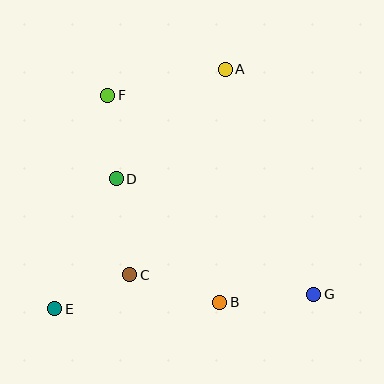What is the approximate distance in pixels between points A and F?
The distance between A and F is approximately 120 pixels.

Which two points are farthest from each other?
Points A and E are farthest from each other.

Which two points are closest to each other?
Points C and E are closest to each other.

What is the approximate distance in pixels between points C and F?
The distance between C and F is approximately 181 pixels.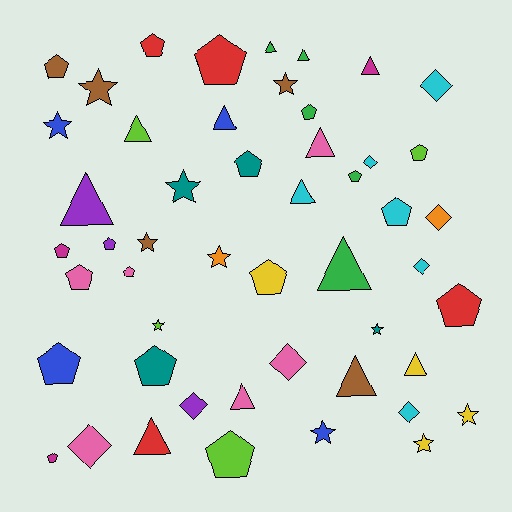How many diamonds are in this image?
There are 8 diamonds.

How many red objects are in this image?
There are 4 red objects.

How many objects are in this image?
There are 50 objects.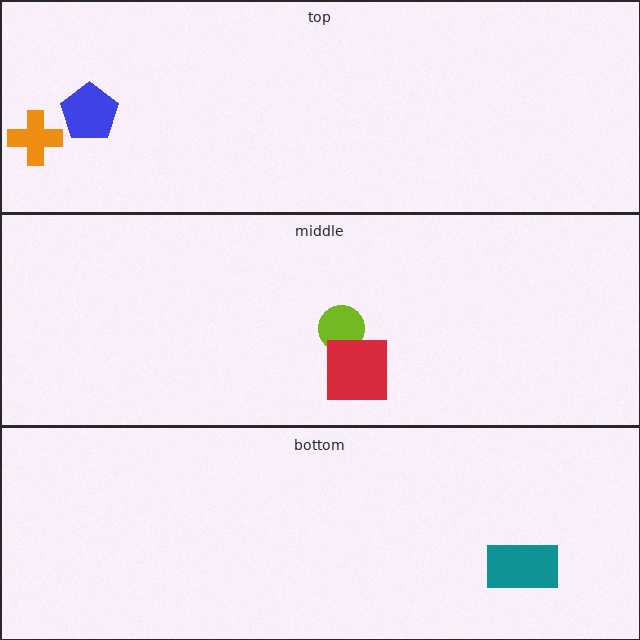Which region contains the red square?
The middle region.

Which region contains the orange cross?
The top region.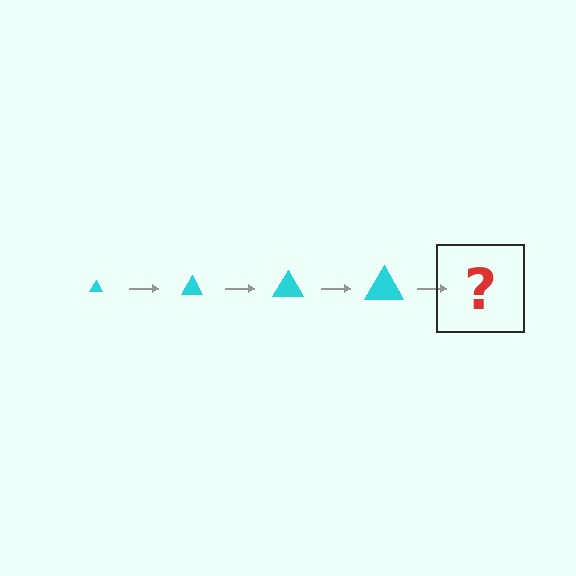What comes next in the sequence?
The next element should be a cyan triangle, larger than the previous one.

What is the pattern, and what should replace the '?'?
The pattern is that the triangle gets progressively larger each step. The '?' should be a cyan triangle, larger than the previous one.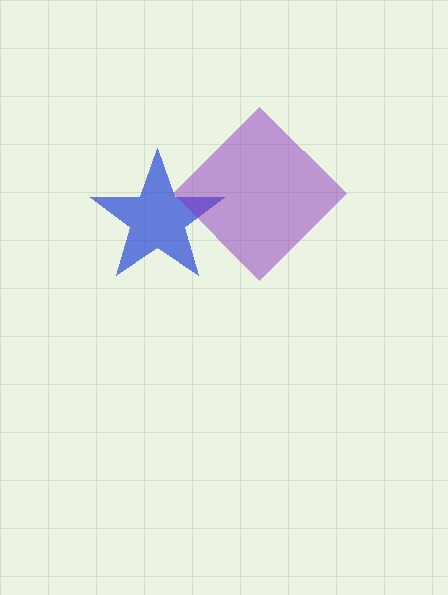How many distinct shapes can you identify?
There are 2 distinct shapes: a blue star, a purple diamond.